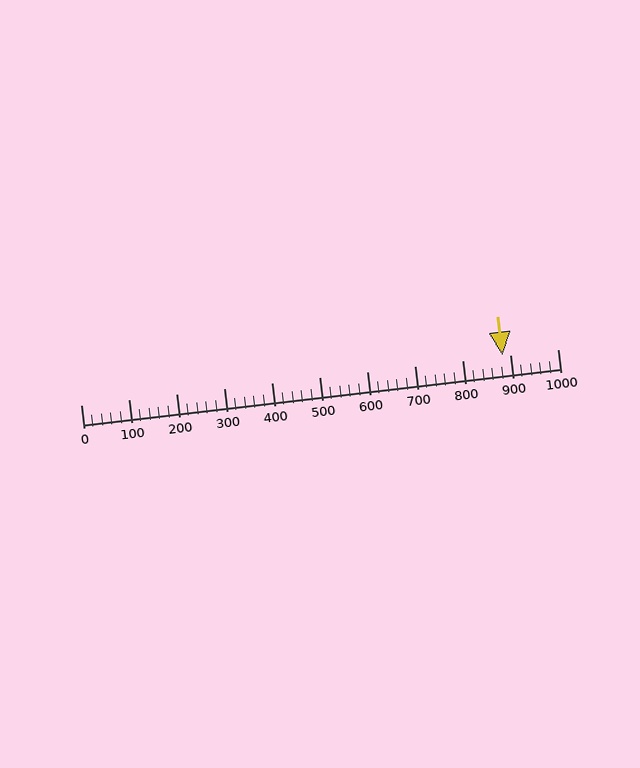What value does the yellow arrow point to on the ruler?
The yellow arrow points to approximately 885.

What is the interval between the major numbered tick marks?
The major tick marks are spaced 100 units apart.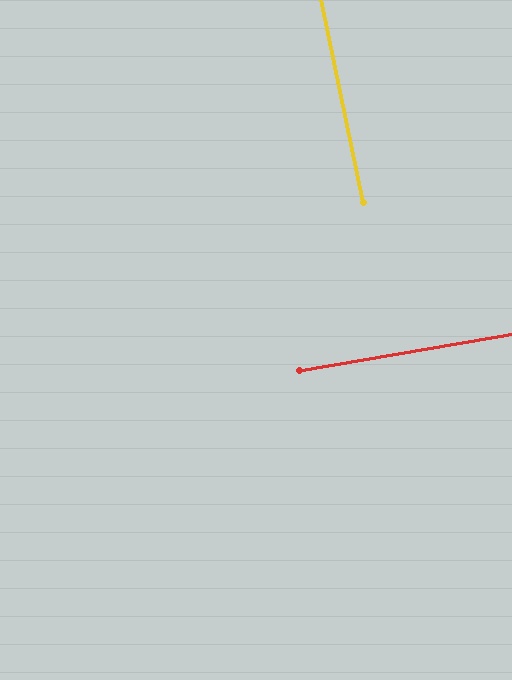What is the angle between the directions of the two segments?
Approximately 88 degrees.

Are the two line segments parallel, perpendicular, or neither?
Perpendicular — they meet at approximately 88°.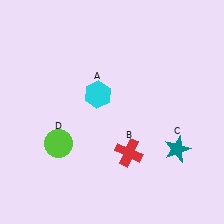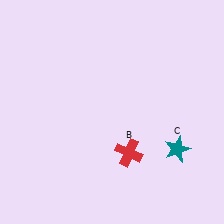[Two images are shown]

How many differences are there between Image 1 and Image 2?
There are 2 differences between the two images.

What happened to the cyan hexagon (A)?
The cyan hexagon (A) was removed in Image 2. It was in the top-left area of Image 1.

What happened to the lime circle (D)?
The lime circle (D) was removed in Image 2. It was in the bottom-left area of Image 1.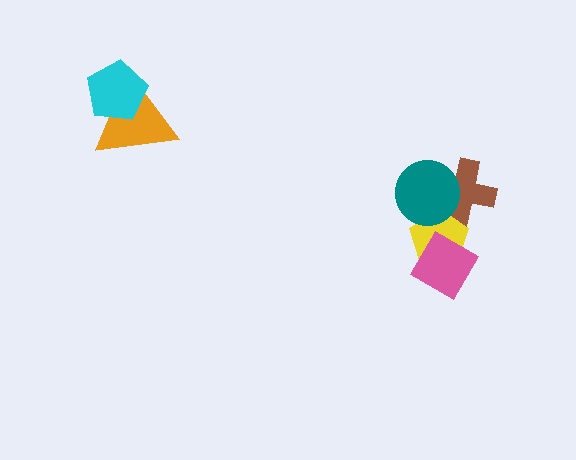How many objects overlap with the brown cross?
2 objects overlap with the brown cross.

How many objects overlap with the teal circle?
2 objects overlap with the teal circle.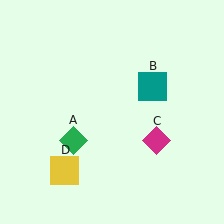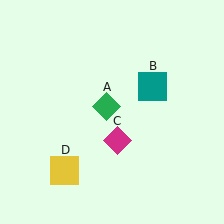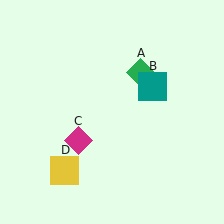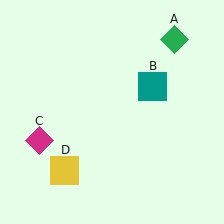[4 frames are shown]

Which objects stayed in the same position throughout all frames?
Teal square (object B) and yellow square (object D) remained stationary.